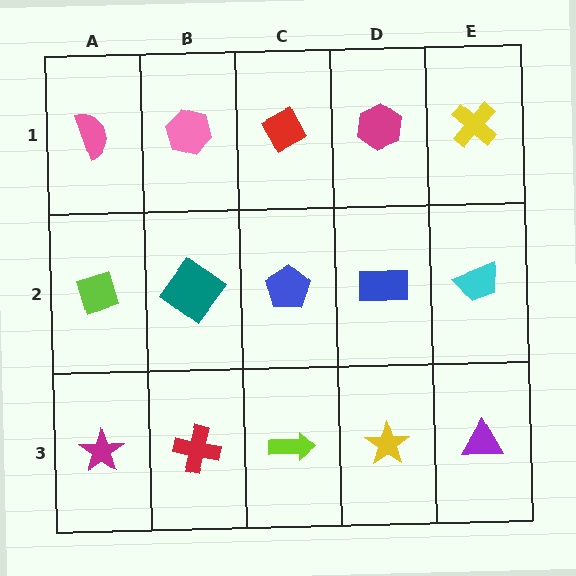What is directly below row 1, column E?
A cyan trapezoid.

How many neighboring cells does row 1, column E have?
2.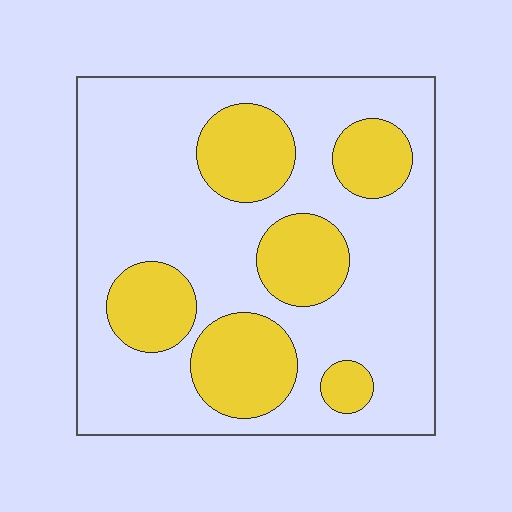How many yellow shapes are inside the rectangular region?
6.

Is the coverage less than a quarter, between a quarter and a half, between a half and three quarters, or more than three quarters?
Between a quarter and a half.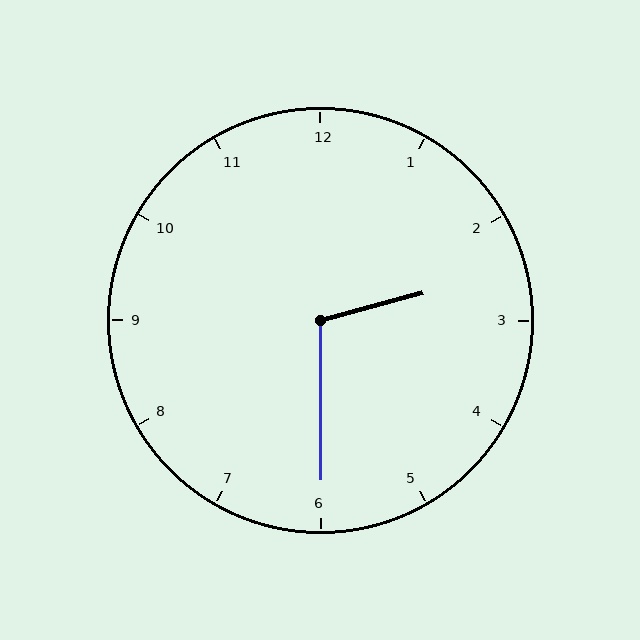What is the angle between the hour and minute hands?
Approximately 105 degrees.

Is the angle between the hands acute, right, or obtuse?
It is obtuse.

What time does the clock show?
2:30.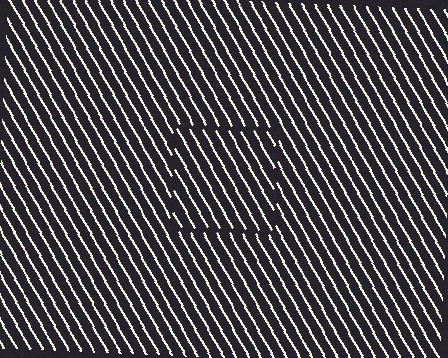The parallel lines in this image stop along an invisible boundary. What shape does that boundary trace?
An illusory square. The interior of the shape contains the same grating, shifted by half a period — the contour is defined by the phase discontinuity where line-ends from the inner and outer gratings abut.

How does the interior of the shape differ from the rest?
The interior of the shape contains the same grating, shifted by half a period — the contour is defined by the phase discontinuity where line-ends from the inner and outer gratings abut.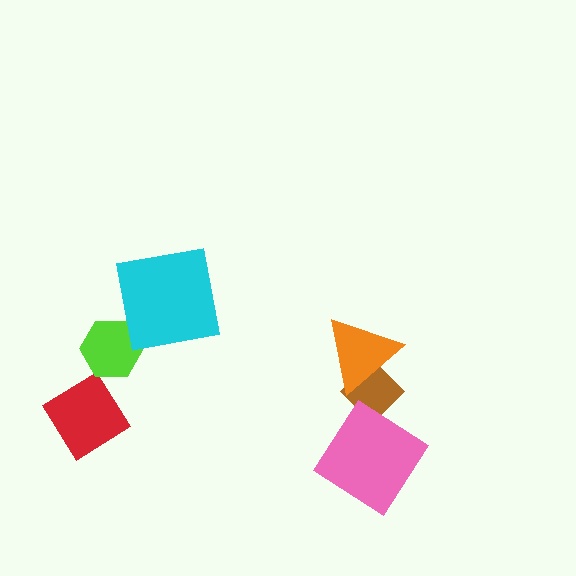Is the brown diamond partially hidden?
Yes, it is partially covered by another shape.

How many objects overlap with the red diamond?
0 objects overlap with the red diamond.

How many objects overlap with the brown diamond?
2 objects overlap with the brown diamond.